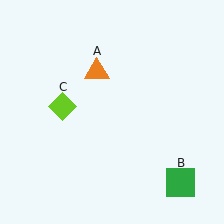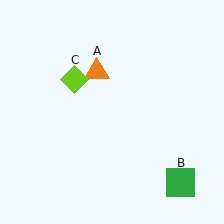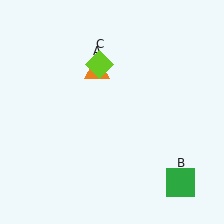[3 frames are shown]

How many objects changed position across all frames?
1 object changed position: lime diamond (object C).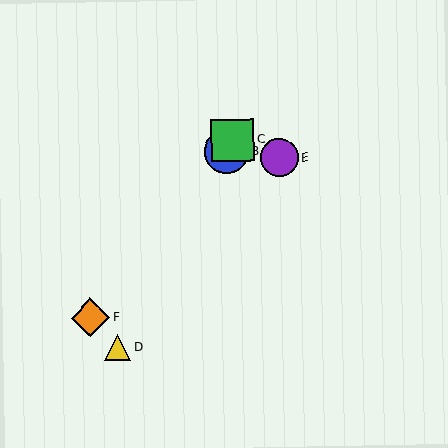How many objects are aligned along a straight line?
4 objects (A, B, C, D) are aligned along a straight line.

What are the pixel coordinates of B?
Object B is at (226, 152).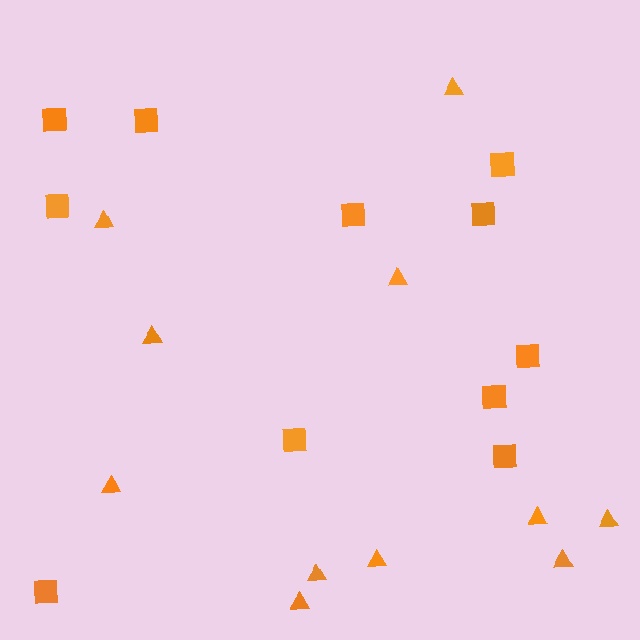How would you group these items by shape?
There are 2 groups: one group of triangles (11) and one group of squares (11).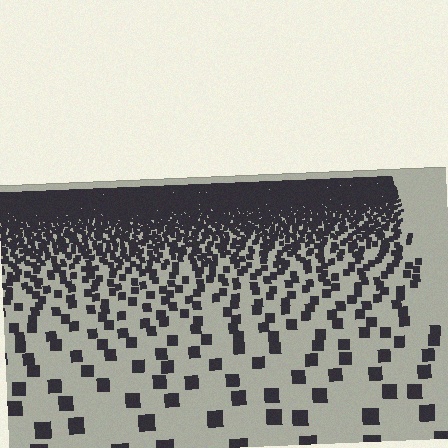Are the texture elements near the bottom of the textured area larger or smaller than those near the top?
Larger. Near the bottom, elements are closer to the viewer and appear at a bigger on-screen size.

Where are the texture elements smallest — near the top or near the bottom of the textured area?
Near the top.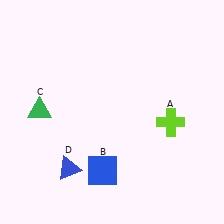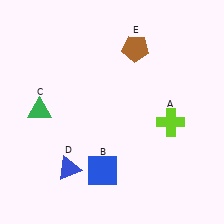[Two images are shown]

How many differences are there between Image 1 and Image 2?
There is 1 difference between the two images.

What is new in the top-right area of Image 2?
A brown pentagon (E) was added in the top-right area of Image 2.